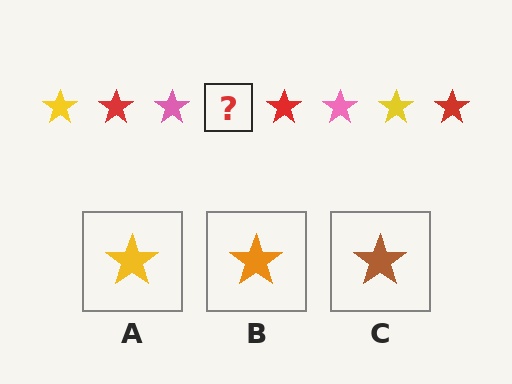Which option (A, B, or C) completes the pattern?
A.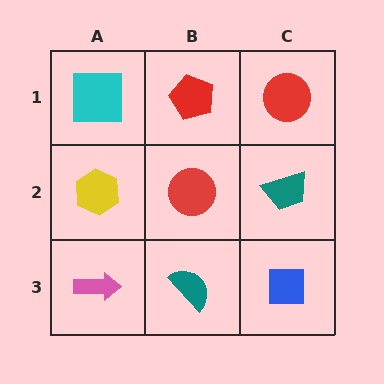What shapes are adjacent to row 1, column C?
A teal trapezoid (row 2, column C), a red pentagon (row 1, column B).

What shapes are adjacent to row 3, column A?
A yellow hexagon (row 2, column A), a teal semicircle (row 3, column B).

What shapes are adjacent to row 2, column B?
A red pentagon (row 1, column B), a teal semicircle (row 3, column B), a yellow hexagon (row 2, column A), a teal trapezoid (row 2, column C).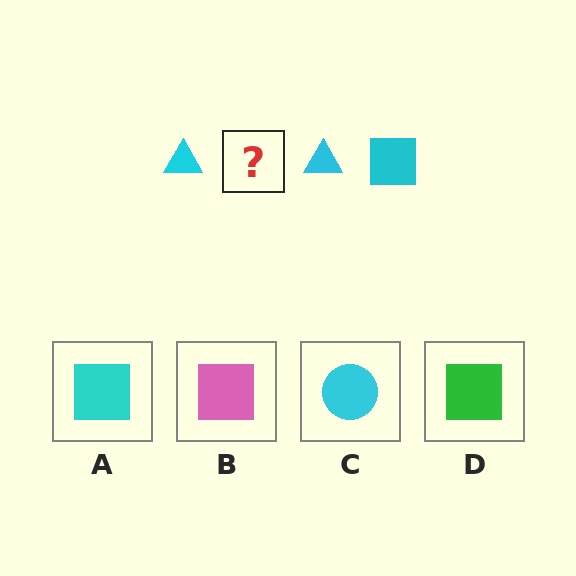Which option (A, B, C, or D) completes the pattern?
A.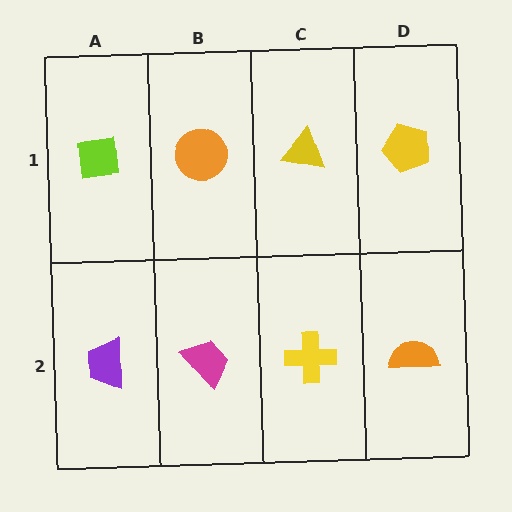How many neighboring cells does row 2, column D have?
2.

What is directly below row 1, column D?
An orange semicircle.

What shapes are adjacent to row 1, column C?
A yellow cross (row 2, column C), an orange circle (row 1, column B), a yellow pentagon (row 1, column D).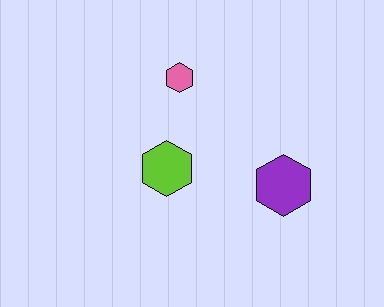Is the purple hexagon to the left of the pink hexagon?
No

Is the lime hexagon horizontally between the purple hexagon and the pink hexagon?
No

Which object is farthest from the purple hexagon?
The pink hexagon is farthest from the purple hexagon.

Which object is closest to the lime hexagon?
The pink hexagon is closest to the lime hexagon.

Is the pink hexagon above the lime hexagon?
Yes